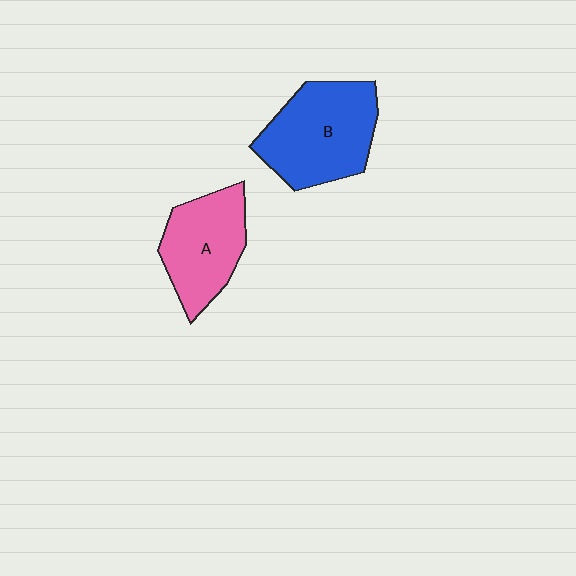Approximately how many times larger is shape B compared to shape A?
Approximately 1.3 times.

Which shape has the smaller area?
Shape A (pink).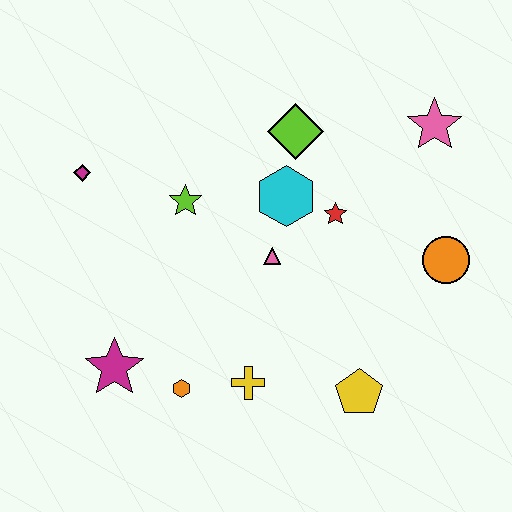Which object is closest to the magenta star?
The orange hexagon is closest to the magenta star.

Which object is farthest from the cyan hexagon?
The magenta star is farthest from the cyan hexagon.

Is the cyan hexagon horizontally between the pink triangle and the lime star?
No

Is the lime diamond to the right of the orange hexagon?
Yes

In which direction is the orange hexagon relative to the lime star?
The orange hexagon is below the lime star.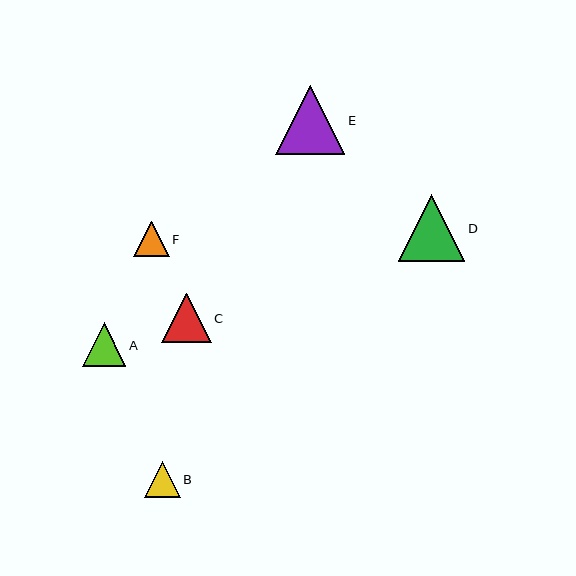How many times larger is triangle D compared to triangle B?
Triangle D is approximately 1.9 times the size of triangle B.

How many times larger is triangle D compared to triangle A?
Triangle D is approximately 1.5 times the size of triangle A.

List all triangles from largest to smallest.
From largest to smallest: E, D, C, A, B, F.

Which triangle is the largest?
Triangle E is the largest with a size of approximately 69 pixels.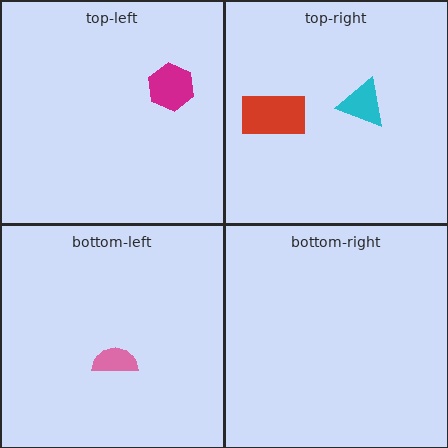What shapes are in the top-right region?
The cyan triangle, the red rectangle.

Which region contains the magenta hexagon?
The top-left region.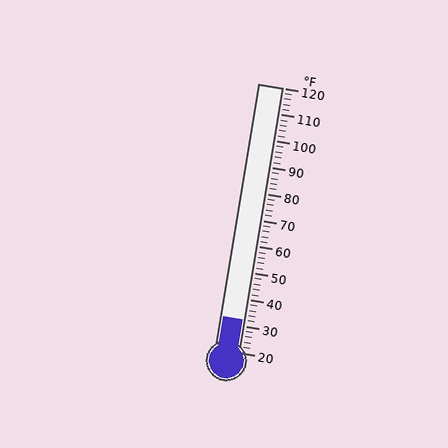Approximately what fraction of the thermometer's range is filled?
The thermometer is filled to approximately 10% of its range.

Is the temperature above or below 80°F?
The temperature is below 80°F.